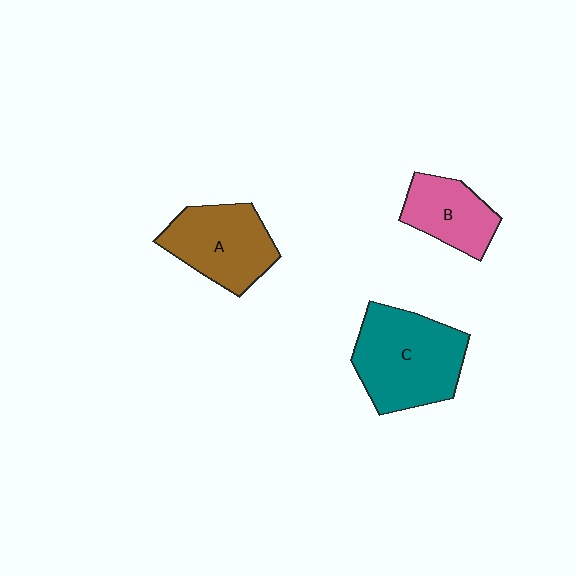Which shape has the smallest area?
Shape B (pink).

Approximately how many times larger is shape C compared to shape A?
Approximately 1.3 times.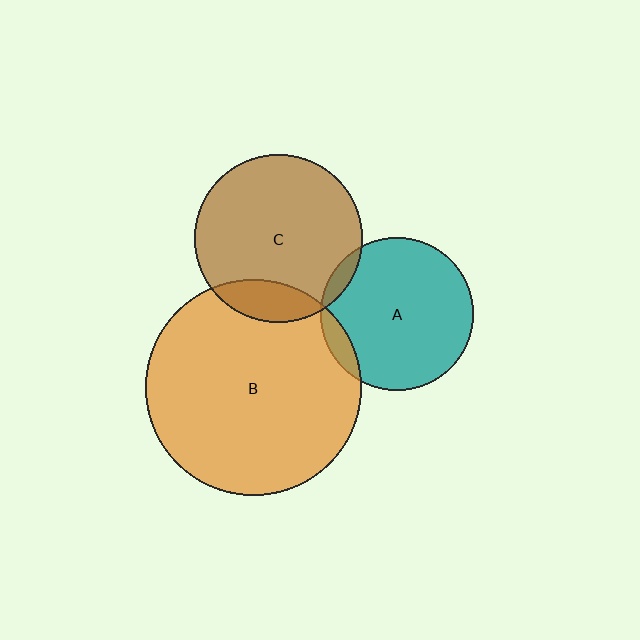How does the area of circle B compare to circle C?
Approximately 1.6 times.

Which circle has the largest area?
Circle B (orange).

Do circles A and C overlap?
Yes.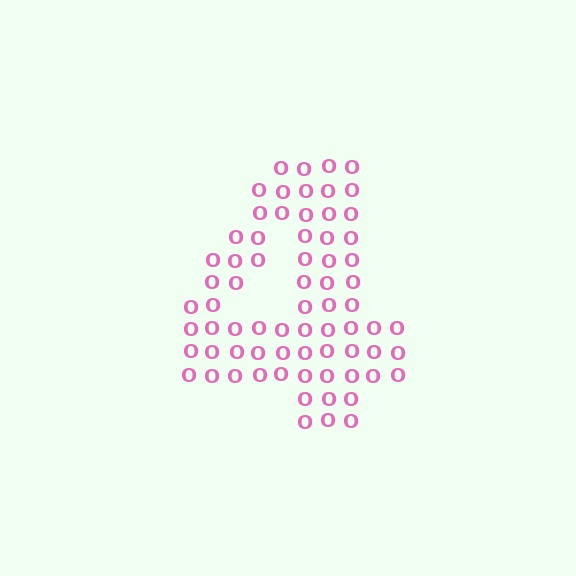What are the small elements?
The small elements are letter O's.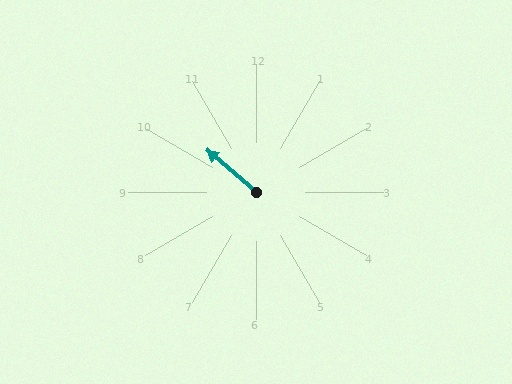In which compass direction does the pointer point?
Northwest.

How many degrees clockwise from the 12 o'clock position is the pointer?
Approximately 310 degrees.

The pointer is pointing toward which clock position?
Roughly 10 o'clock.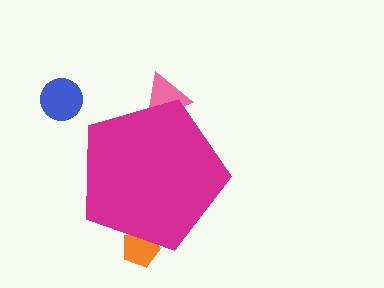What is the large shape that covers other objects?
A magenta pentagon.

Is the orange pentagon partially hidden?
Yes, the orange pentagon is partially hidden behind the magenta pentagon.